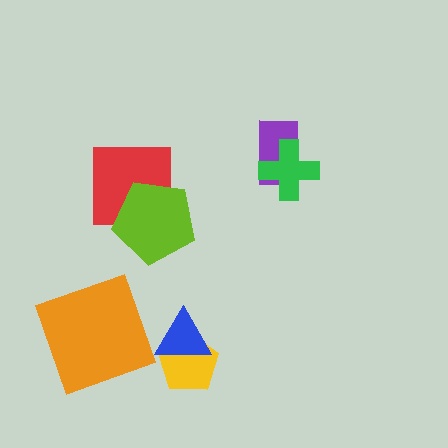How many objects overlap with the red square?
1 object overlaps with the red square.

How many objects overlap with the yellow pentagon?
1 object overlaps with the yellow pentagon.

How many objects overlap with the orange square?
0 objects overlap with the orange square.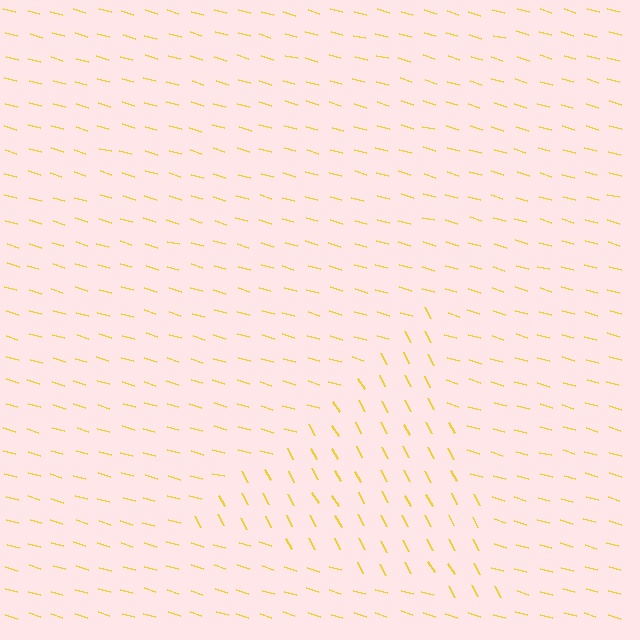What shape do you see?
I see a triangle.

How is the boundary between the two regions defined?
The boundary is defined purely by a change in line orientation (approximately 45 degrees difference). All lines are the same color and thickness.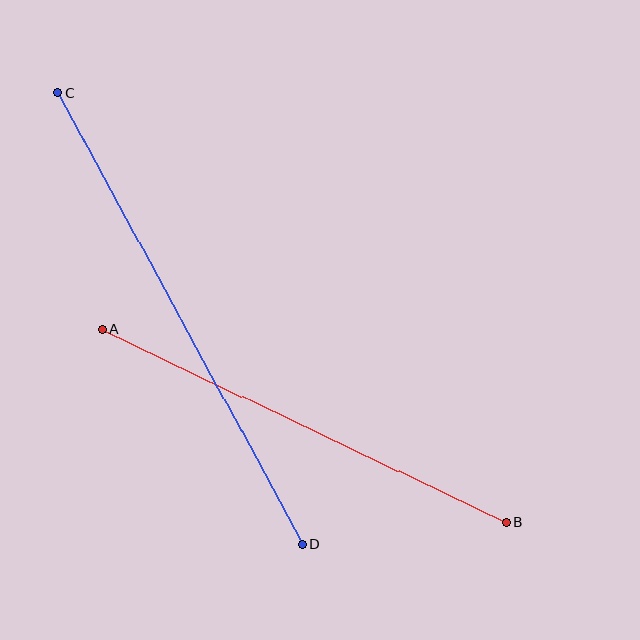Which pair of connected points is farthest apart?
Points C and D are farthest apart.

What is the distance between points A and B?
The distance is approximately 448 pixels.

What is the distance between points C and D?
The distance is approximately 514 pixels.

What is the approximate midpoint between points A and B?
The midpoint is at approximately (304, 426) pixels.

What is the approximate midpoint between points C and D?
The midpoint is at approximately (180, 319) pixels.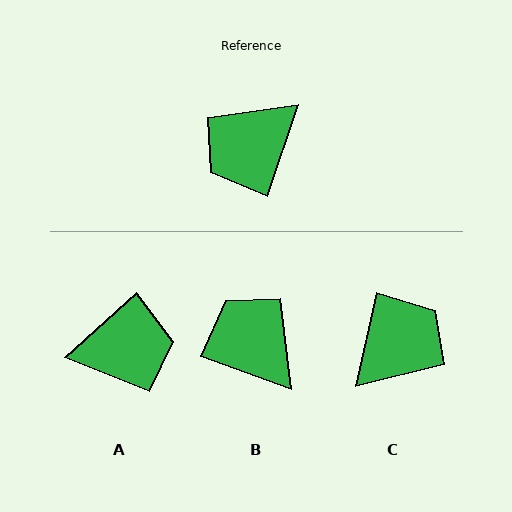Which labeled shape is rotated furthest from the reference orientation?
C, about 174 degrees away.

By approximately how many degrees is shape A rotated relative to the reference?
Approximately 151 degrees counter-clockwise.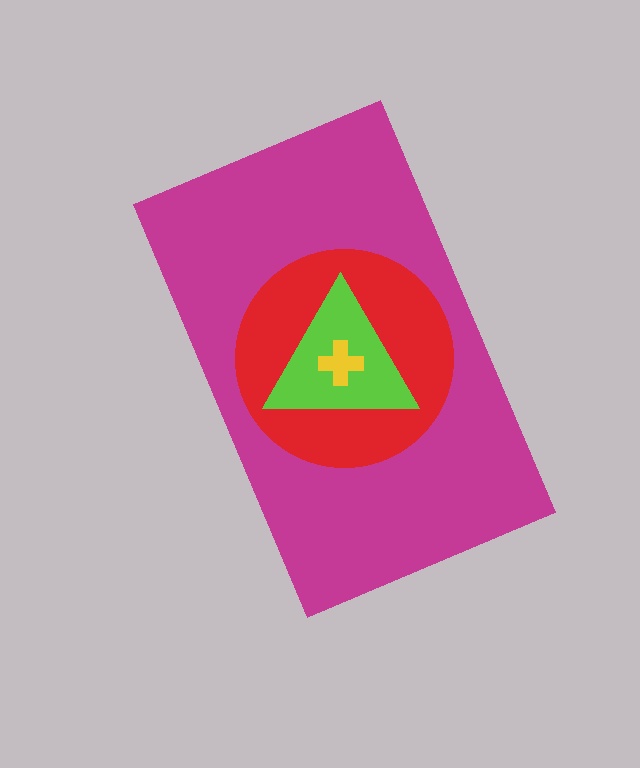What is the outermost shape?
The magenta rectangle.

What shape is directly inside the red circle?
The lime triangle.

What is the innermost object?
The yellow cross.